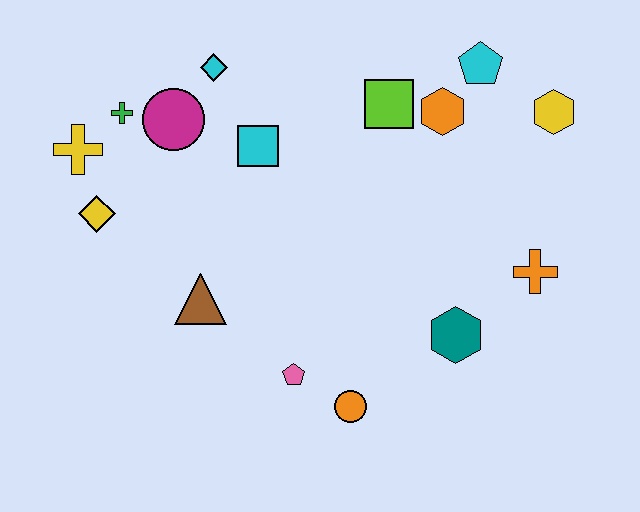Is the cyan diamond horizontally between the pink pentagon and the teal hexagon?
No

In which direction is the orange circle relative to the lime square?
The orange circle is below the lime square.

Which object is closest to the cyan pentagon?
The orange hexagon is closest to the cyan pentagon.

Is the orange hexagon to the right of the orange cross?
No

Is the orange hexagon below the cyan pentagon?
Yes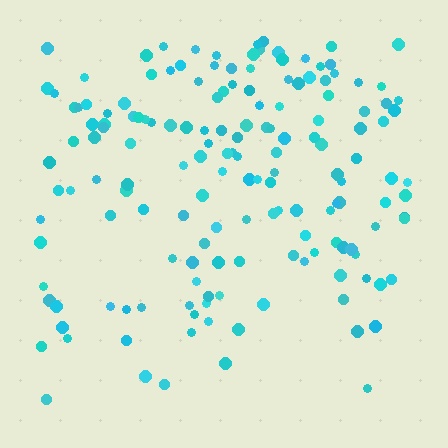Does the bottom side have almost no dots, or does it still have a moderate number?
Still a moderate number, just noticeably fewer than the top.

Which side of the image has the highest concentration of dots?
The top.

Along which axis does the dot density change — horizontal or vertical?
Vertical.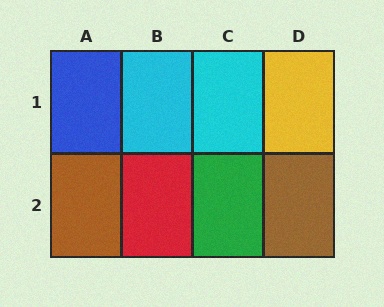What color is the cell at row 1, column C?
Cyan.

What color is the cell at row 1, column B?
Cyan.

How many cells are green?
1 cell is green.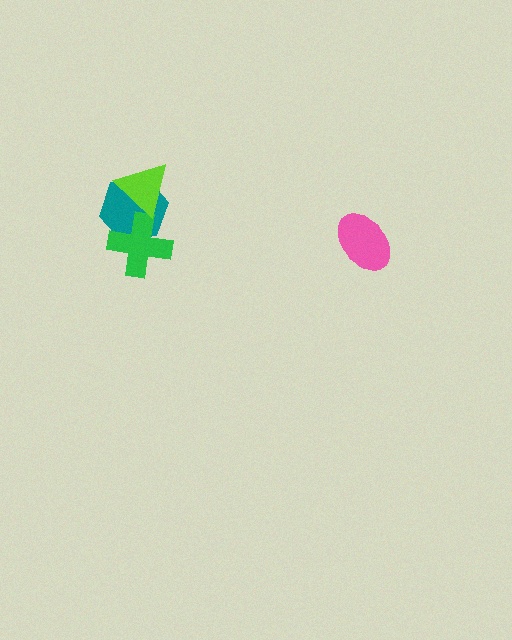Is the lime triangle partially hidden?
No, no other shape covers it.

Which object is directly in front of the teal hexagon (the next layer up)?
The green cross is directly in front of the teal hexagon.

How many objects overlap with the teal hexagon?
2 objects overlap with the teal hexagon.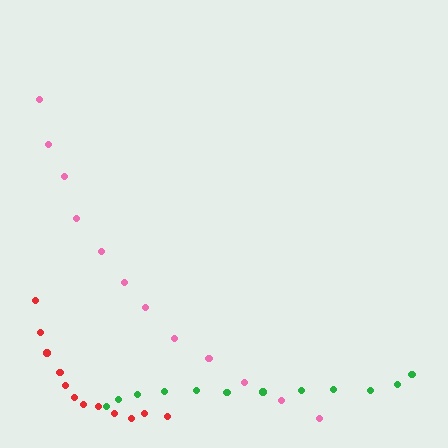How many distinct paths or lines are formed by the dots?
There are 3 distinct paths.